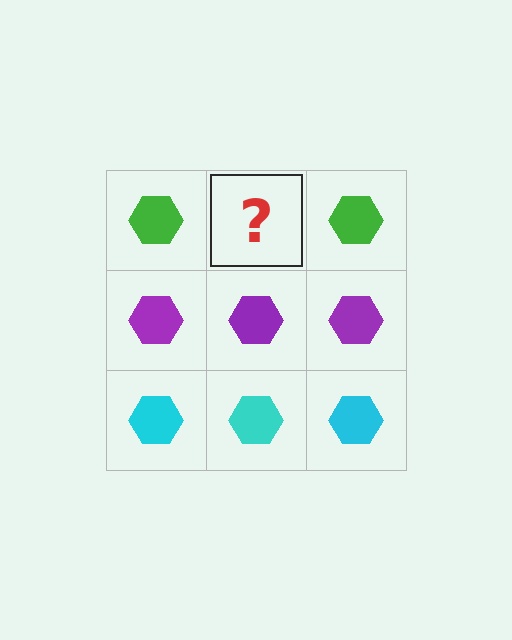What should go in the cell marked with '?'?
The missing cell should contain a green hexagon.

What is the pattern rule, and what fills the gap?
The rule is that each row has a consistent color. The gap should be filled with a green hexagon.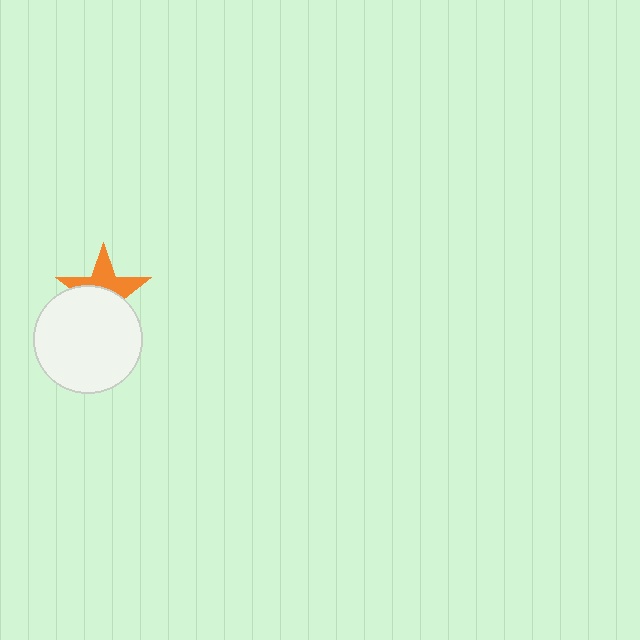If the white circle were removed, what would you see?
You would see the complete orange star.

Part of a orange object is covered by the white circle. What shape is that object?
It is a star.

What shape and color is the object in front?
The object in front is a white circle.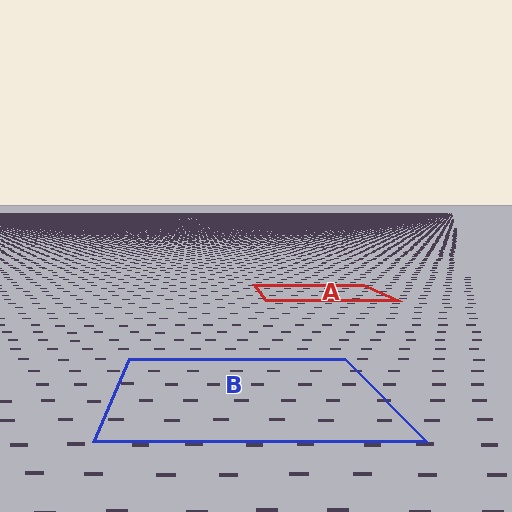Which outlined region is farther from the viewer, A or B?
Region A is farther from the viewer — the texture elements inside it appear smaller and more densely packed.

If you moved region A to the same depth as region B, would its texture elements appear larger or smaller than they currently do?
They would appear larger. At a closer depth, the same texture elements are projected at a bigger on-screen size.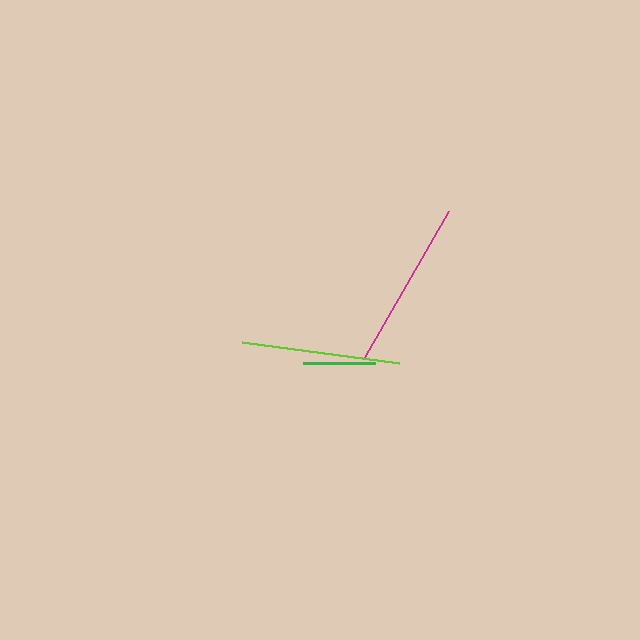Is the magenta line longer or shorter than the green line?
The magenta line is longer than the green line.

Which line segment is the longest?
The magenta line is the longest at approximately 168 pixels.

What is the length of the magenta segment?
The magenta segment is approximately 168 pixels long.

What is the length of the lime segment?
The lime segment is approximately 159 pixels long.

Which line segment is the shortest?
The green line is the shortest at approximately 72 pixels.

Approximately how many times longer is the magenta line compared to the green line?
The magenta line is approximately 2.3 times the length of the green line.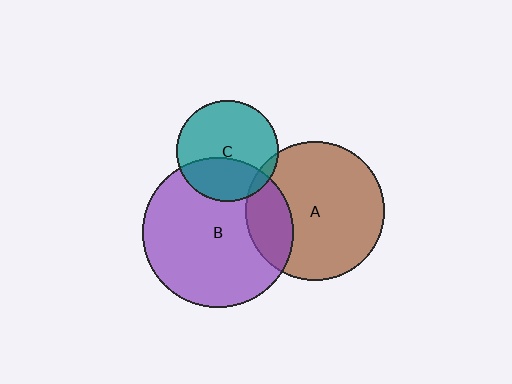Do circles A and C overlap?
Yes.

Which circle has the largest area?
Circle B (purple).